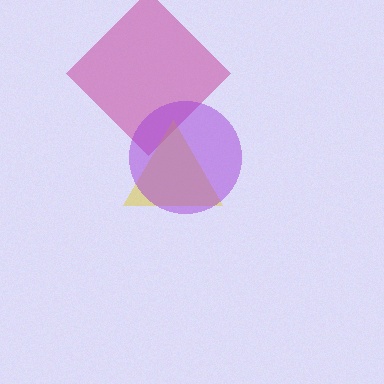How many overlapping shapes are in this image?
There are 3 overlapping shapes in the image.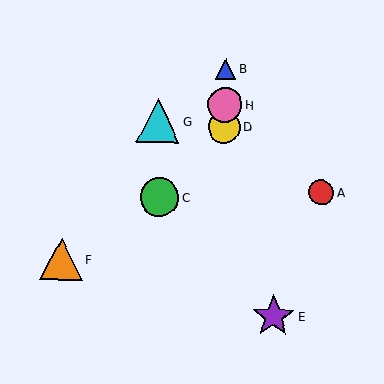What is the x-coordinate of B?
Object B is at x≈226.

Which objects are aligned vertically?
Objects B, D, H are aligned vertically.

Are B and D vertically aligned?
Yes, both are at x≈226.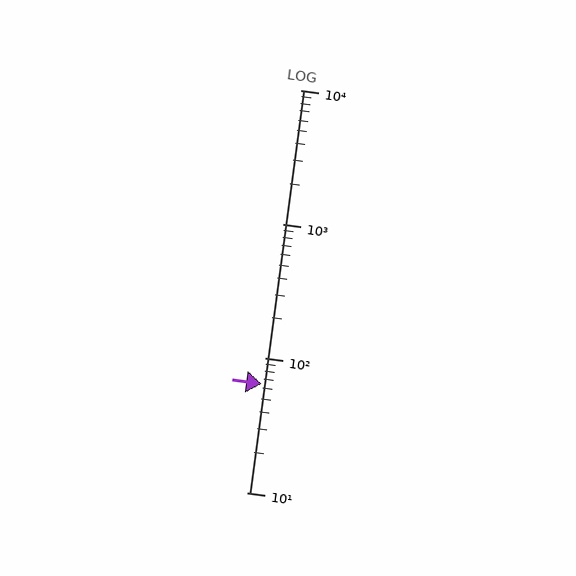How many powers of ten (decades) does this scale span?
The scale spans 3 decades, from 10 to 10000.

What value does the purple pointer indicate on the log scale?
The pointer indicates approximately 64.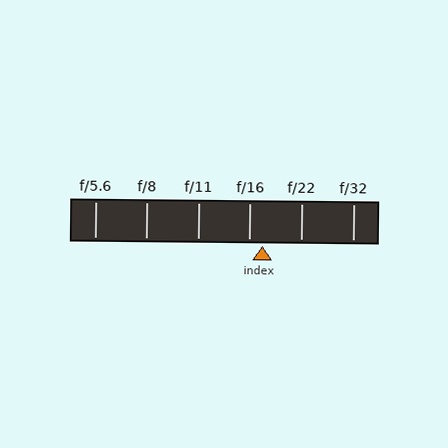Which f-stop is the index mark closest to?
The index mark is closest to f/16.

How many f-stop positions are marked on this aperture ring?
There are 6 f-stop positions marked.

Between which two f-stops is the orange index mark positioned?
The index mark is between f/16 and f/22.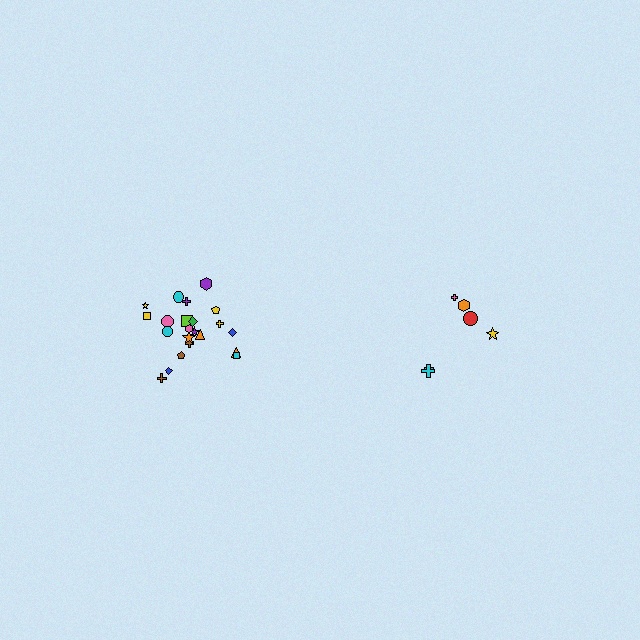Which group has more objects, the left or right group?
The left group.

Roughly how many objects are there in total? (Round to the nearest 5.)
Roughly 30 objects in total.